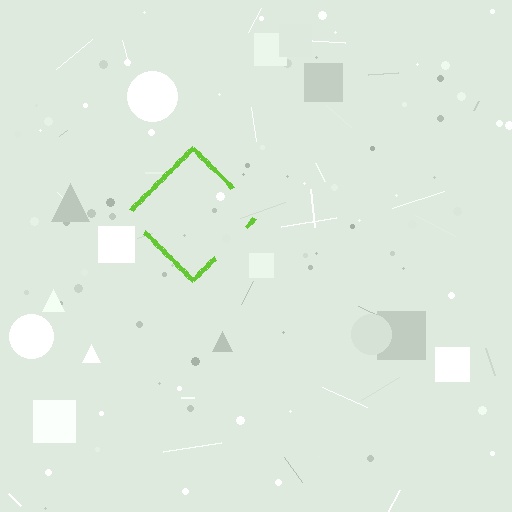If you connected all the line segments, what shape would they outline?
They would outline a diamond.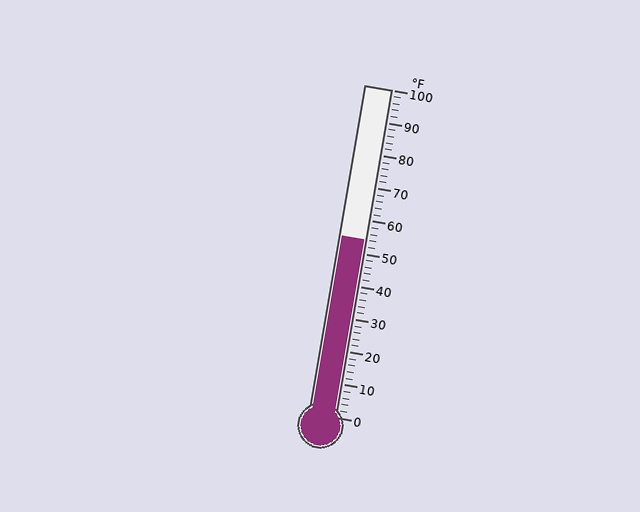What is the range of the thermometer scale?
The thermometer scale ranges from 0°F to 100°F.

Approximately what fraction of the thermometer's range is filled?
The thermometer is filled to approximately 55% of its range.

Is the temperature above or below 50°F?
The temperature is above 50°F.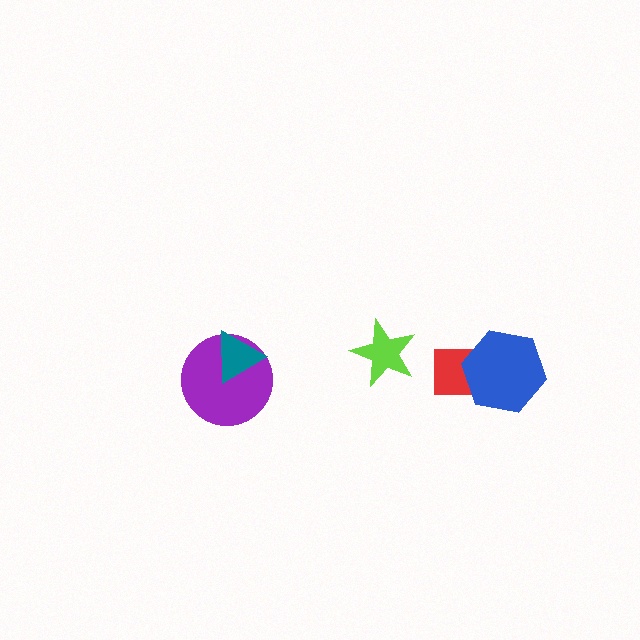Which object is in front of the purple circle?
The teal triangle is in front of the purple circle.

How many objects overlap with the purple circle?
1 object overlaps with the purple circle.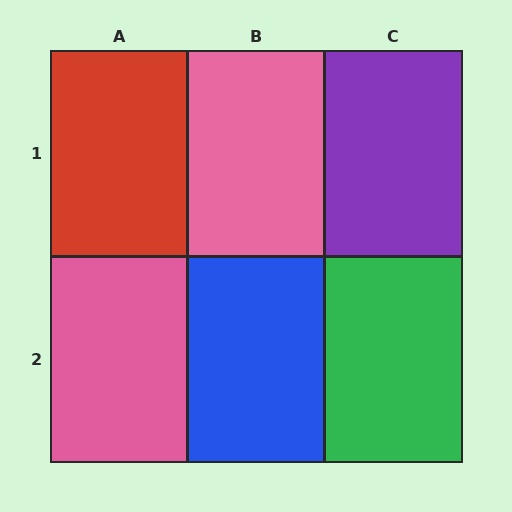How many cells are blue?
1 cell is blue.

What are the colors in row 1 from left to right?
Red, pink, purple.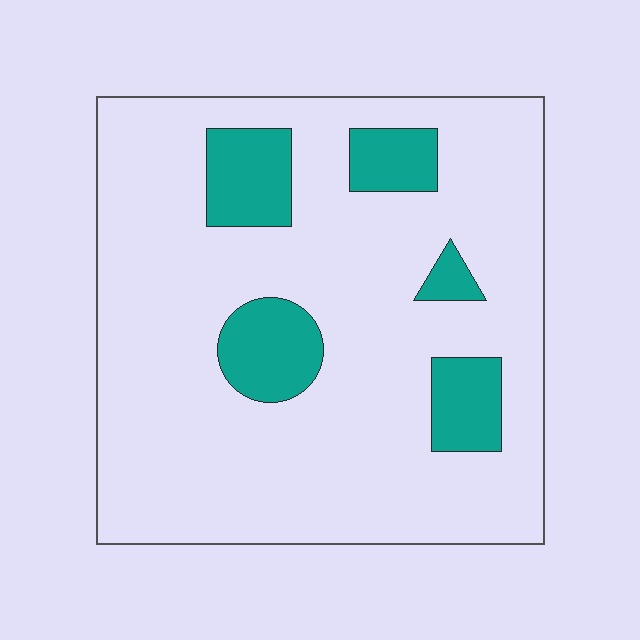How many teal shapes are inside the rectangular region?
5.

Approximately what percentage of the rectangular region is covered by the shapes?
Approximately 15%.